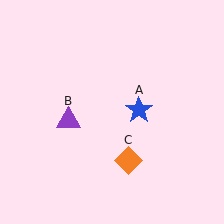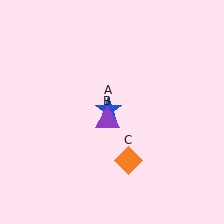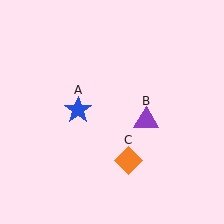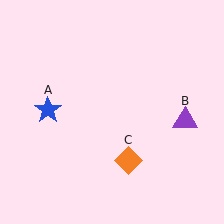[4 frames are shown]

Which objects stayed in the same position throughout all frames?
Orange diamond (object C) remained stationary.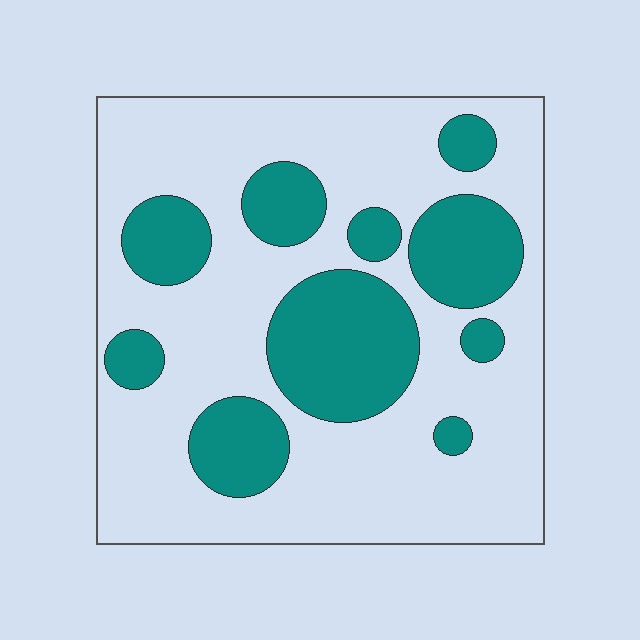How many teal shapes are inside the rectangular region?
10.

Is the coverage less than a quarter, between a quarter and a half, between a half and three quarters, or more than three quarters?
Between a quarter and a half.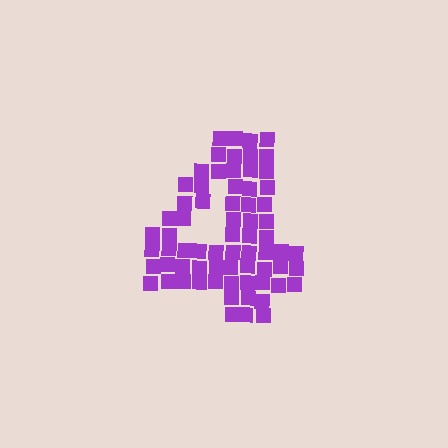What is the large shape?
The large shape is the digit 4.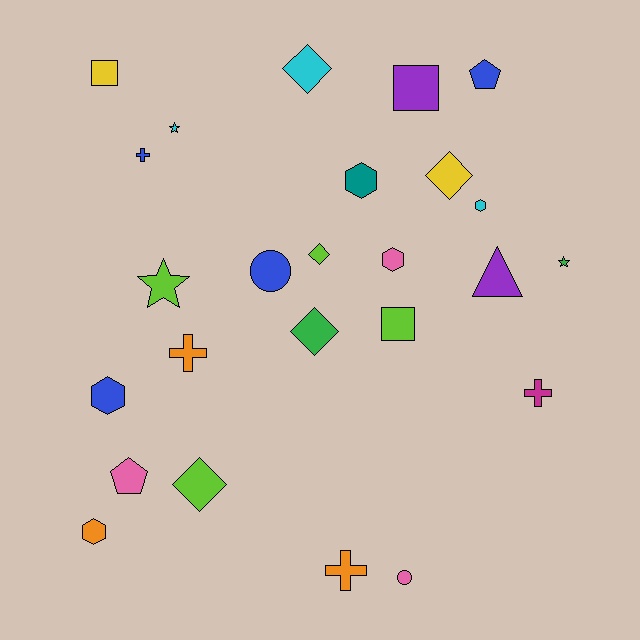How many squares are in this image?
There are 3 squares.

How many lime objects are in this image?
There are 4 lime objects.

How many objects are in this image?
There are 25 objects.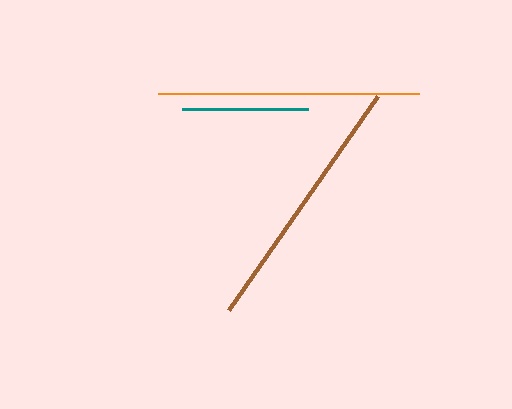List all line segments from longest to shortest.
From longest to shortest: brown, orange, teal.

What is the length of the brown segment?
The brown segment is approximately 261 pixels long.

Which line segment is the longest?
The brown line is the longest at approximately 261 pixels.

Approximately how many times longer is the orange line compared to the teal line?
The orange line is approximately 2.1 times the length of the teal line.